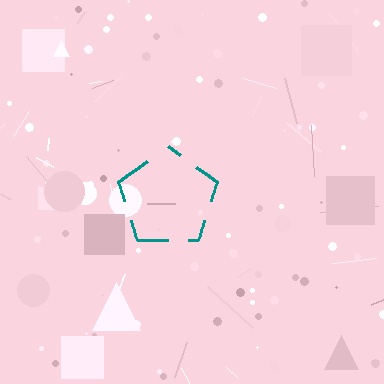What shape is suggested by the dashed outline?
The dashed outline suggests a pentagon.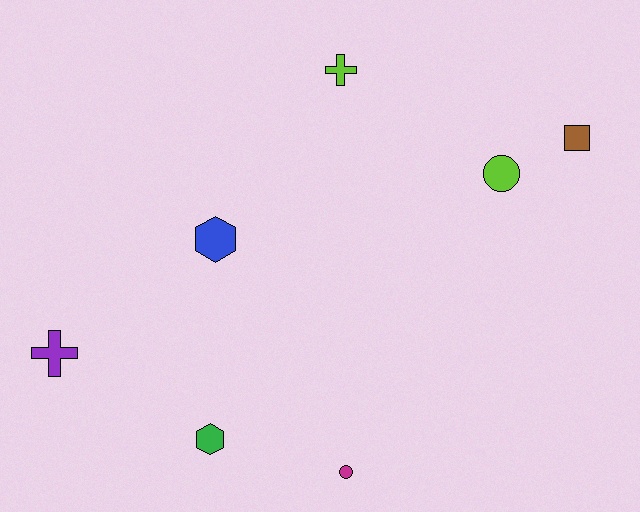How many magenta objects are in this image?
There is 1 magenta object.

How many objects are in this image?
There are 7 objects.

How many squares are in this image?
There is 1 square.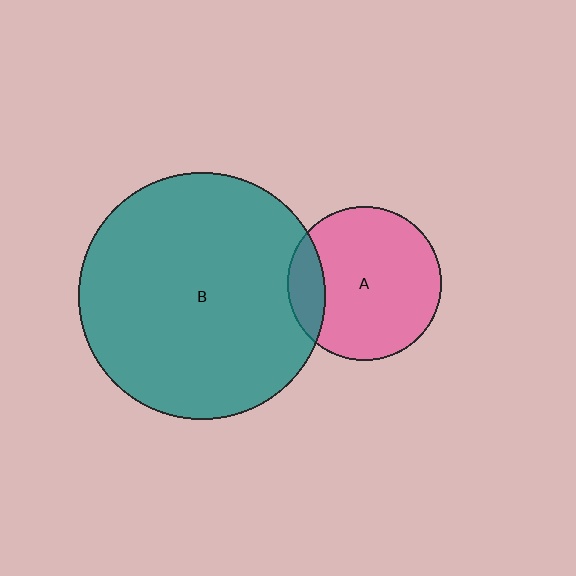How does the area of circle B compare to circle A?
Approximately 2.6 times.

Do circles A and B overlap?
Yes.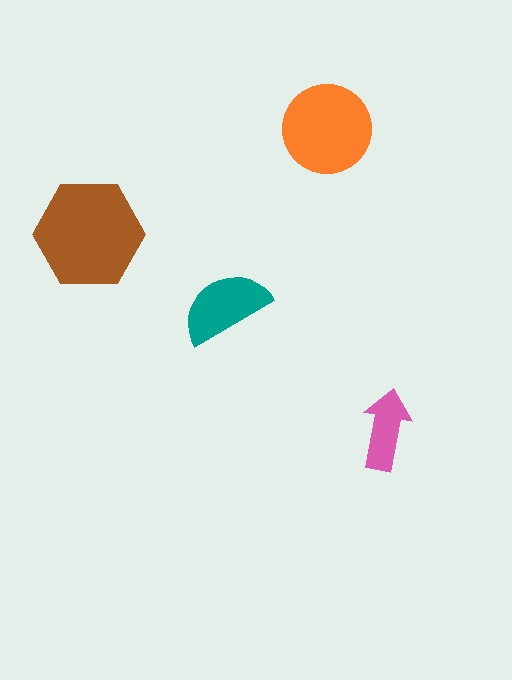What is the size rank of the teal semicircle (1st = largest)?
3rd.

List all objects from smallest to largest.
The pink arrow, the teal semicircle, the orange circle, the brown hexagon.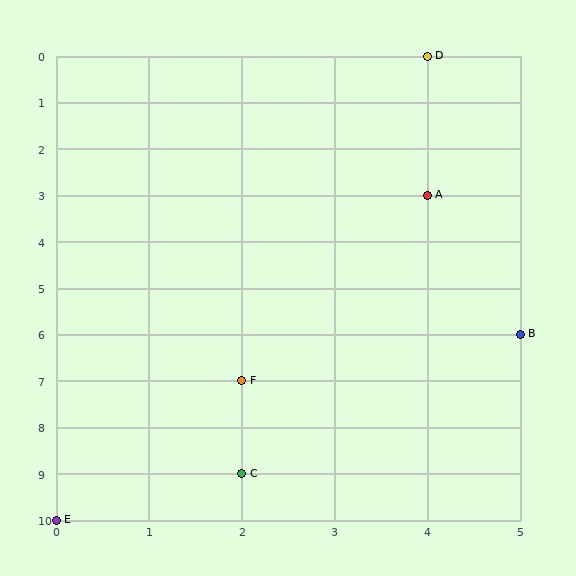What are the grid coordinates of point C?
Point C is at grid coordinates (2, 9).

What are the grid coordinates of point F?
Point F is at grid coordinates (2, 7).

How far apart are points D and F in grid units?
Points D and F are 2 columns and 7 rows apart (about 7.3 grid units diagonally).